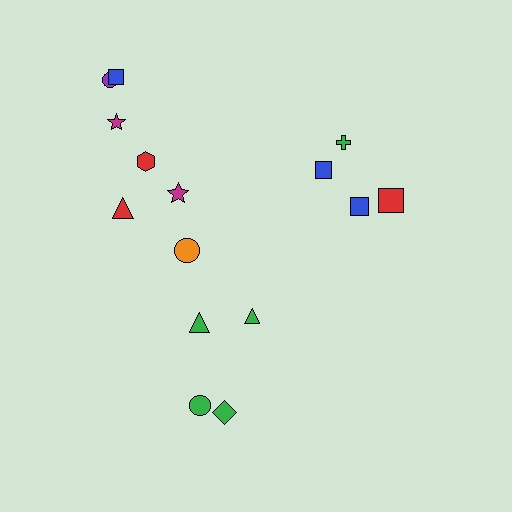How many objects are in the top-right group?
There are 4 objects.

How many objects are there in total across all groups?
There are 15 objects.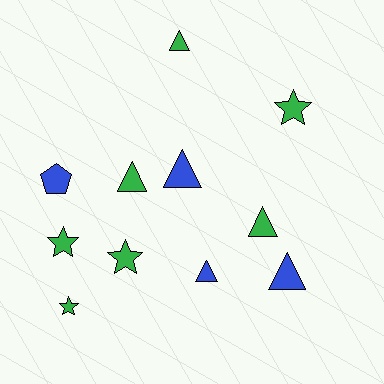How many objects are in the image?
There are 11 objects.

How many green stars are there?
There are 4 green stars.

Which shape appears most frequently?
Triangle, with 6 objects.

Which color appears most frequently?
Green, with 7 objects.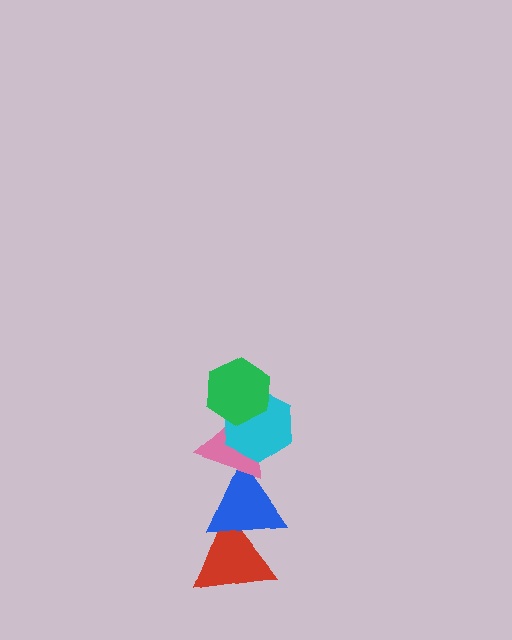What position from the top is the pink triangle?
The pink triangle is 3rd from the top.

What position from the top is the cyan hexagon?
The cyan hexagon is 2nd from the top.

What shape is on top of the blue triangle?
The pink triangle is on top of the blue triangle.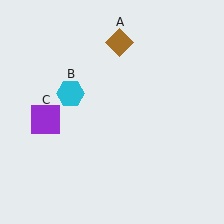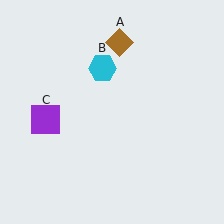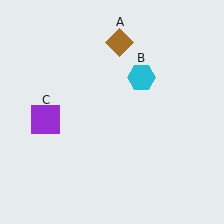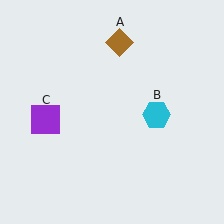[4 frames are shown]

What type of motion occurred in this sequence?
The cyan hexagon (object B) rotated clockwise around the center of the scene.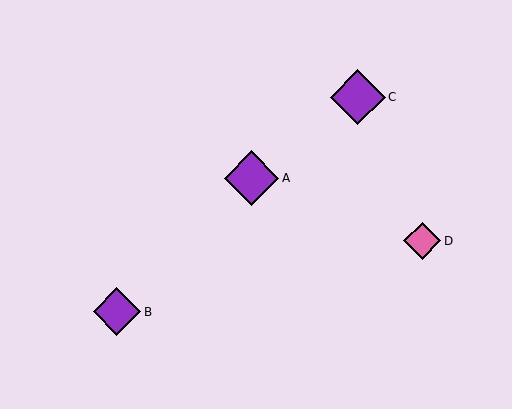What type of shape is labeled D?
Shape D is a pink diamond.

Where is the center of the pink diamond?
The center of the pink diamond is at (422, 241).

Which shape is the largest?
The purple diamond (labeled A) is the largest.